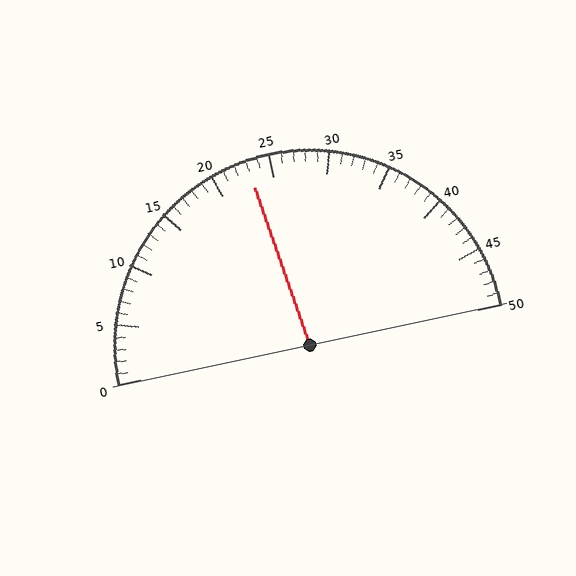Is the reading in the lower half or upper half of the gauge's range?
The reading is in the lower half of the range (0 to 50).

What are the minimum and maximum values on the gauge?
The gauge ranges from 0 to 50.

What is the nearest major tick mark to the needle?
The nearest major tick mark is 25.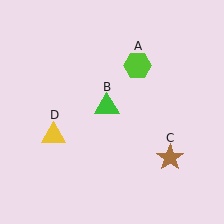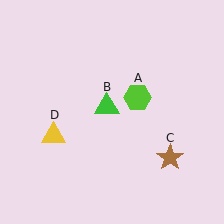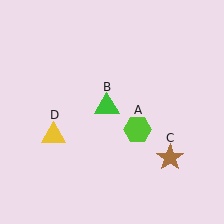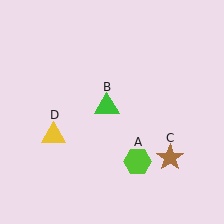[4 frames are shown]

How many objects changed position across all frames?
1 object changed position: lime hexagon (object A).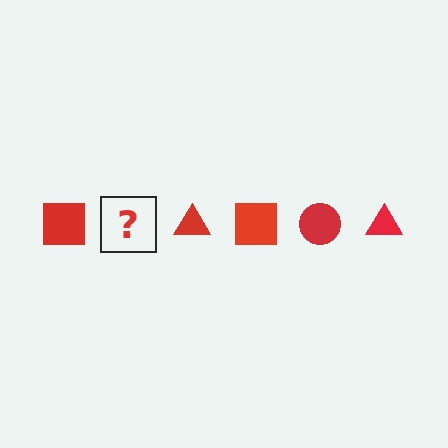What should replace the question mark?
The question mark should be replaced with a red circle.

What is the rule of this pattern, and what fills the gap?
The rule is that the pattern cycles through square, circle, triangle shapes in red. The gap should be filled with a red circle.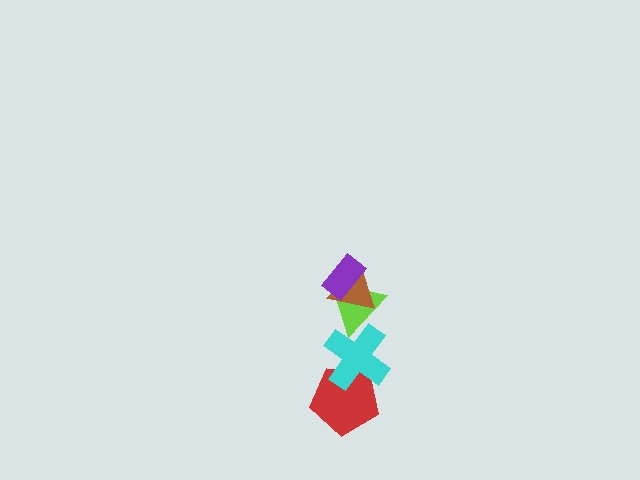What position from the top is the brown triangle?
The brown triangle is 2nd from the top.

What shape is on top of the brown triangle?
The purple rectangle is on top of the brown triangle.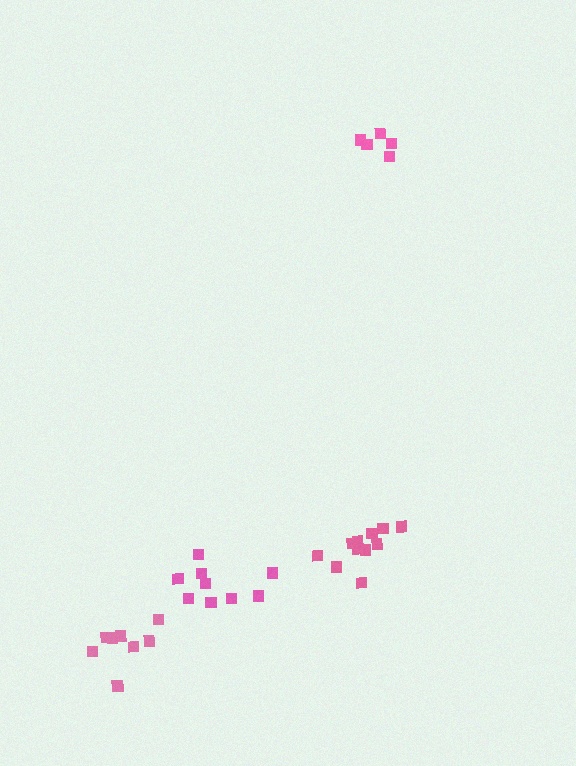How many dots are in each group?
Group 1: 5 dots, Group 2: 11 dots, Group 3: 8 dots, Group 4: 9 dots (33 total).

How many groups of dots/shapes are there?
There are 4 groups.